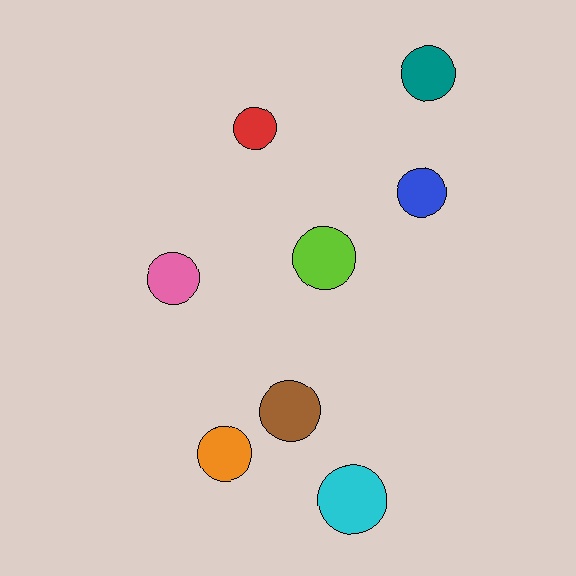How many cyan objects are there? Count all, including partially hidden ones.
There is 1 cyan object.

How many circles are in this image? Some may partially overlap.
There are 8 circles.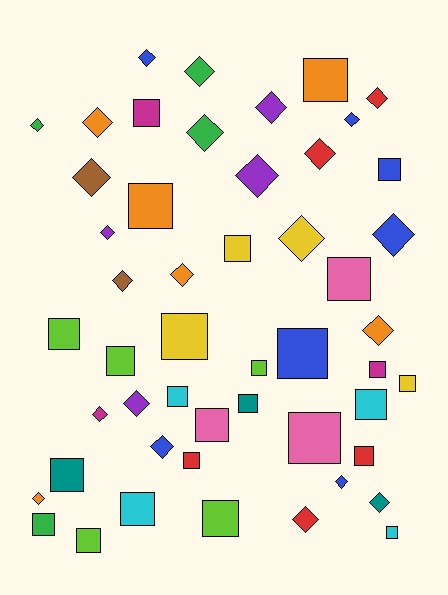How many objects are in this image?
There are 50 objects.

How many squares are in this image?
There are 26 squares.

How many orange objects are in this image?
There are 6 orange objects.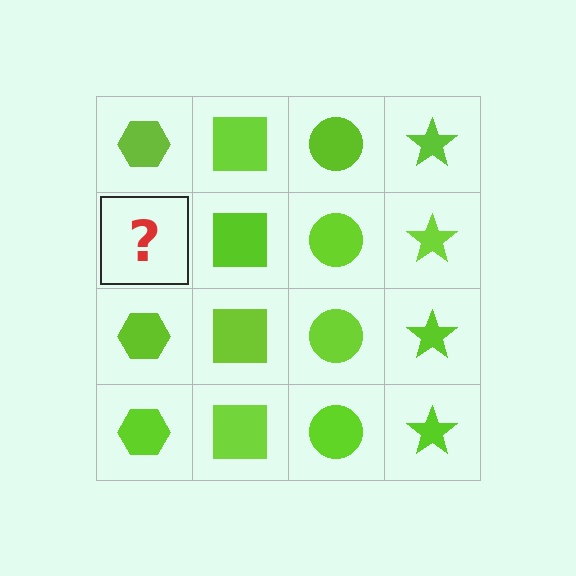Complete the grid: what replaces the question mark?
The question mark should be replaced with a lime hexagon.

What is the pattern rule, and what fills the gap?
The rule is that each column has a consistent shape. The gap should be filled with a lime hexagon.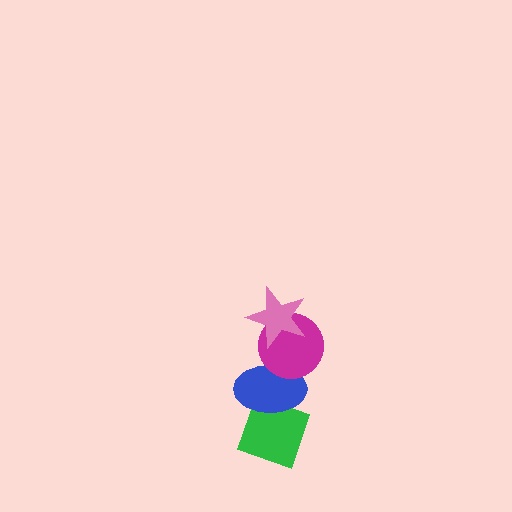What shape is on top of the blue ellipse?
The magenta circle is on top of the blue ellipse.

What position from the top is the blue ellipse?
The blue ellipse is 3rd from the top.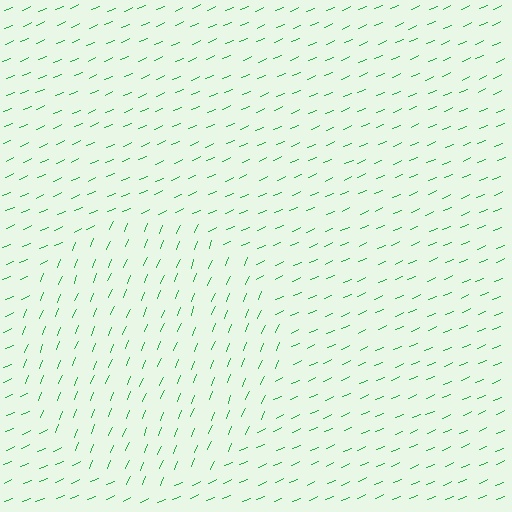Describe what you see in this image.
The image is filled with small green line segments. A circle region in the image has lines oriented differently from the surrounding lines, creating a visible texture boundary.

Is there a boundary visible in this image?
Yes, there is a texture boundary formed by a change in line orientation.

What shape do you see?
I see a circle.